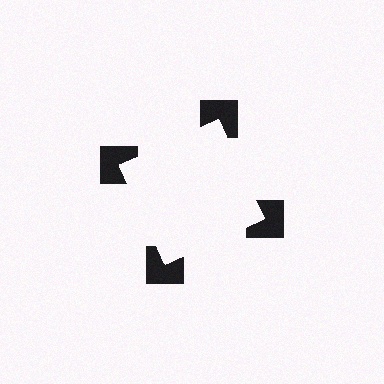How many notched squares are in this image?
There are 4 — one at each vertex of the illusory square.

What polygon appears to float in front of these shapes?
An illusory square — its edges are inferred from the aligned wedge cuts in the notched squares, not physically drawn.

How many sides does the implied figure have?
4 sides.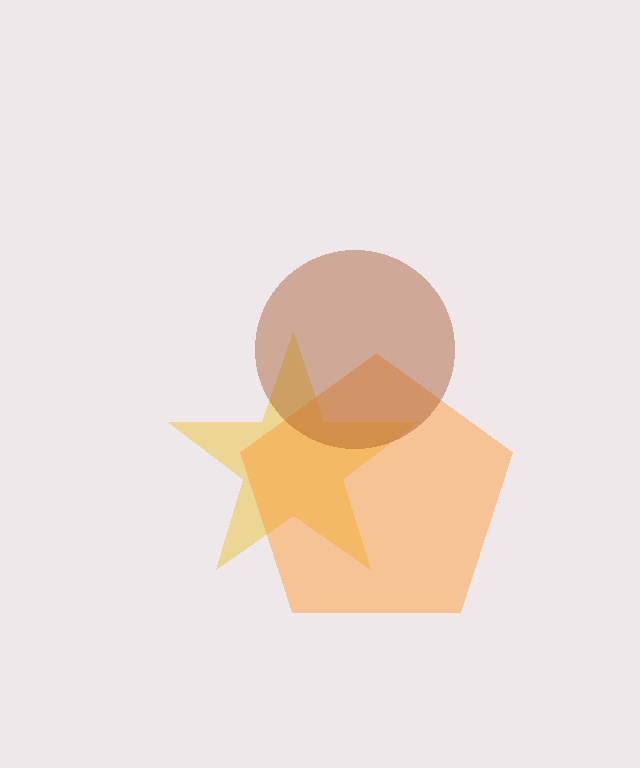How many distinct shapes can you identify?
There are 3 distinct shapes: a yellow star, an orange pentagon, a brown circle.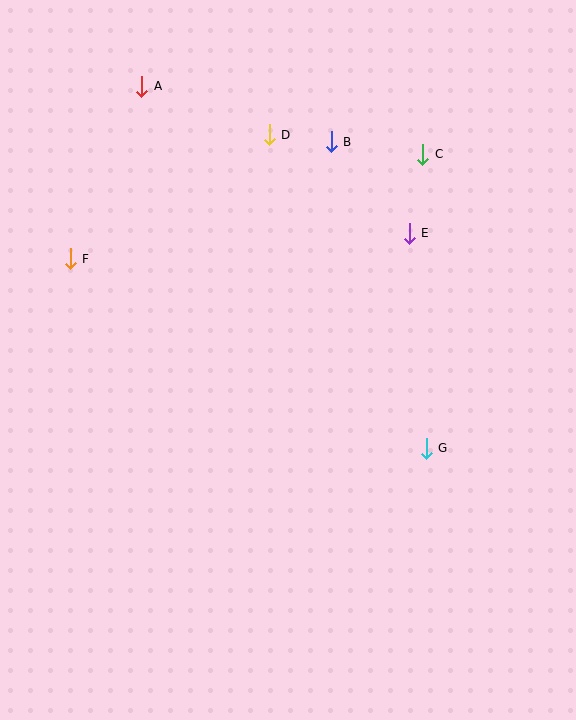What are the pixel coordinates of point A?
Point A is at (142, 86).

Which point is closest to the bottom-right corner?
Point G is closest to the bottom-right corner.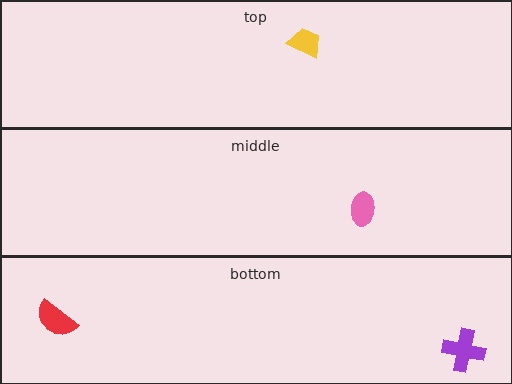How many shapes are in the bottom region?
2.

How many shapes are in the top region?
1.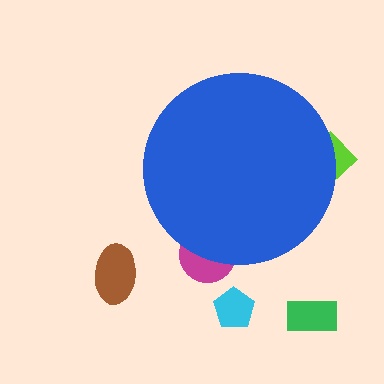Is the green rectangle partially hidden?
No, the green rectangle is fully visible.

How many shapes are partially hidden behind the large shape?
2 shapes are partially hidden.